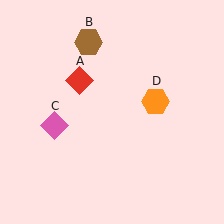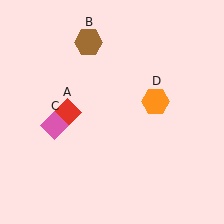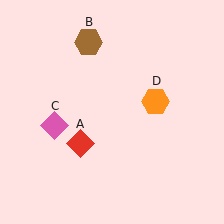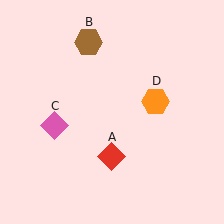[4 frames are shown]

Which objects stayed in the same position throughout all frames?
Brown hexagon (object B) and pink diamond (object C) and orange hexagon (object D) remained stationary.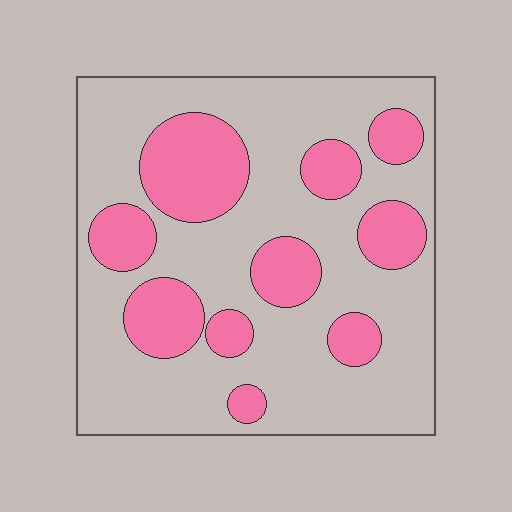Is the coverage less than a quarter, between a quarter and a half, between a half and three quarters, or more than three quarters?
Between a quarter and a half.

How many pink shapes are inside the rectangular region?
10.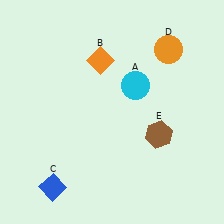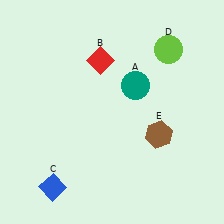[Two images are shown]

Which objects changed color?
A changed from cyan to teal. B changed from orange to red. D changed from orange to lime.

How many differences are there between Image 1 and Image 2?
There are 3 differences between the two images.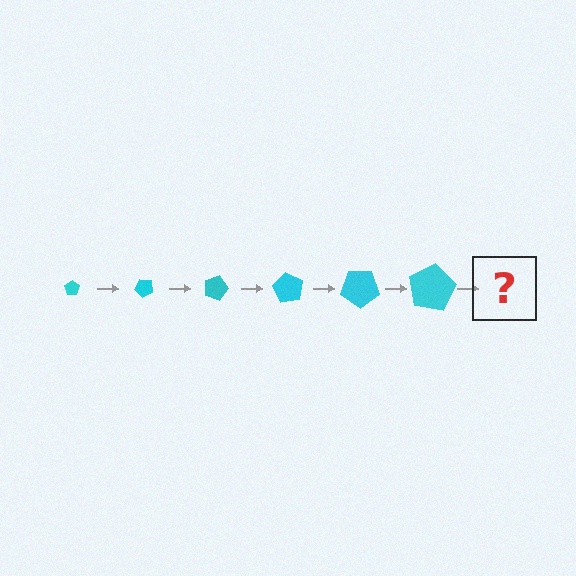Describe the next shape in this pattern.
It should be a pentagon, larger than the previous one and rotated 270 degrees from the start.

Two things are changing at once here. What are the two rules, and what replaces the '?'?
The two rules are that the pentagon grows larger each step and it rotates 45 degrees each step. The '?' should be a pentagon, larger than the previous one and rotated 270 degrees from the start.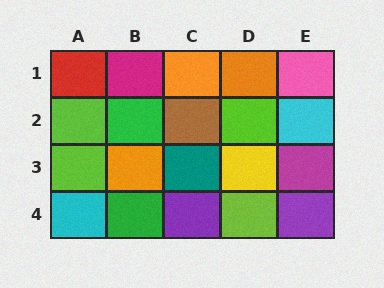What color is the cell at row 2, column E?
Cyan.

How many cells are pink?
1 cell is pink.